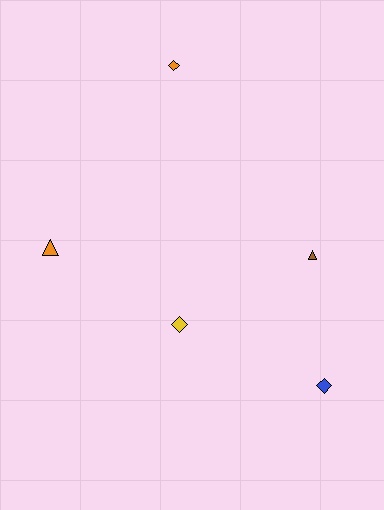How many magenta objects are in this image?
There are no magenta objects.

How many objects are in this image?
There are 5 objects.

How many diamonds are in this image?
There are 3 diamonds.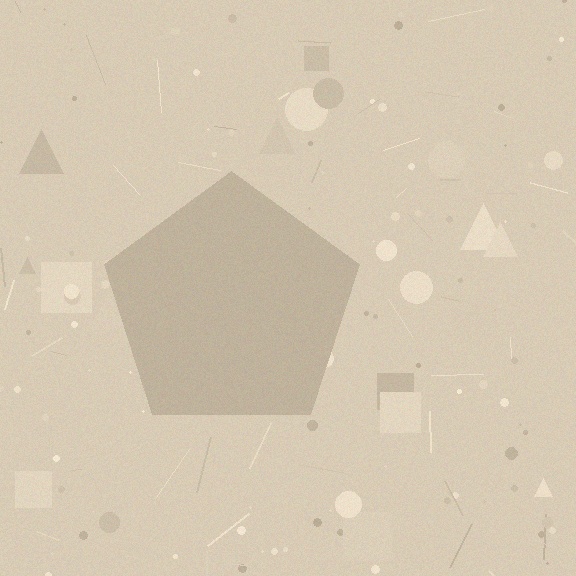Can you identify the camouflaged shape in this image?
The camouflaged shape is a pentagon.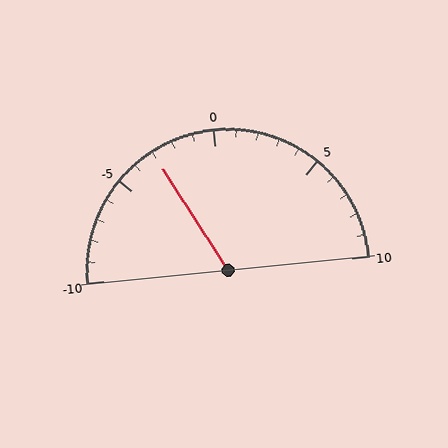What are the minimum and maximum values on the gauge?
The gauge ranges from -10 to 10.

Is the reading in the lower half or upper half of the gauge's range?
The reading is in the lower half of the range (-10 to 10).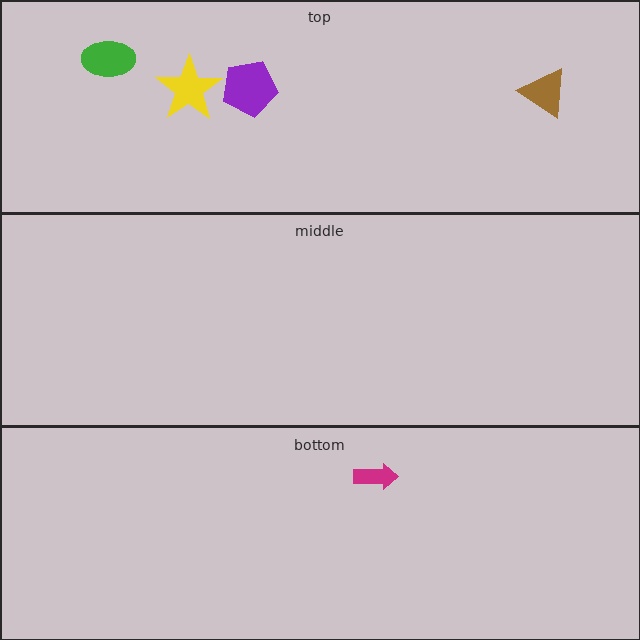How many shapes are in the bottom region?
1.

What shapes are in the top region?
The yellow star, the green ellipse, the purple pentagon, the brown triangle.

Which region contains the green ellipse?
The top region.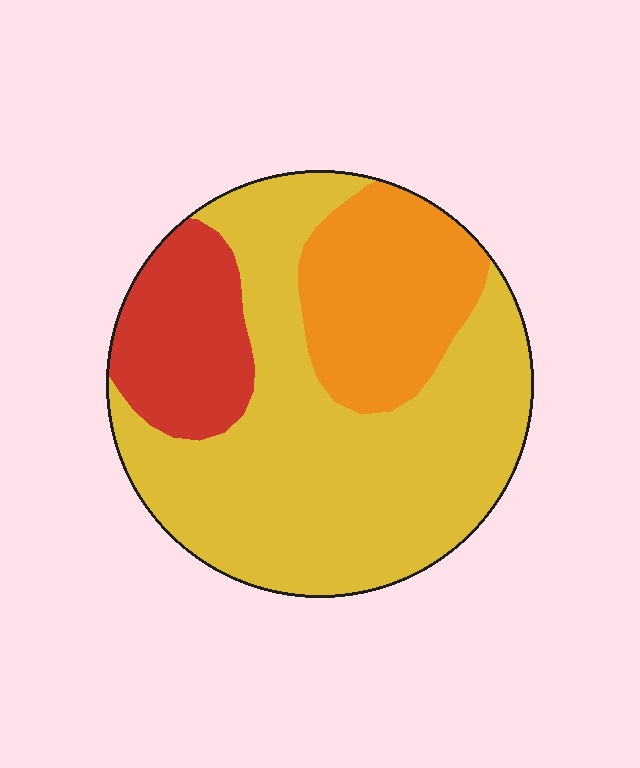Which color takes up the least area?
Red, at roughly 15%.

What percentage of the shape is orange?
Orange covers around 20% of the shape.